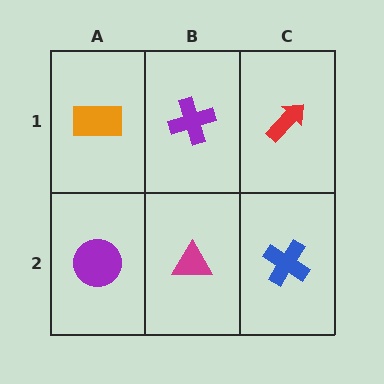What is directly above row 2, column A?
An orange rectangle.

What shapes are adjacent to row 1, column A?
A purple circle (row 2, column A), a purple cross (row 1, column B).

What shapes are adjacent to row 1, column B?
A magenta triangle (row 2, column B), an orange rectangle (row 1, column A), a red arrow (row 1, column C).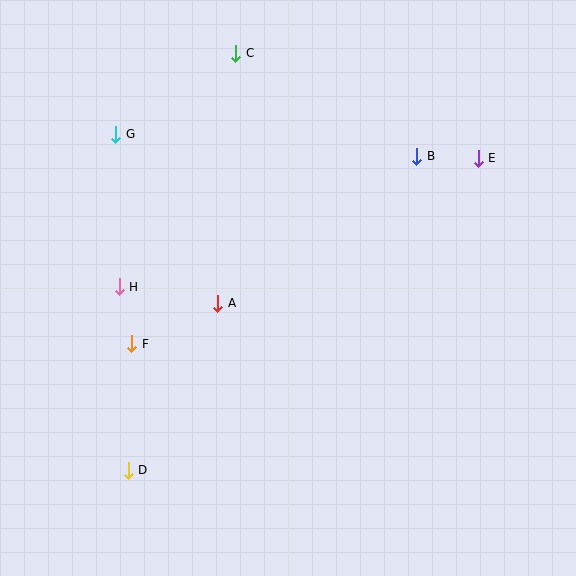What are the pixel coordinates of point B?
Point B is at (417, 156).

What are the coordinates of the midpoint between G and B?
The midpoint between G and B is at (266, 145).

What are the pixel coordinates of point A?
Point A is at (218, 303).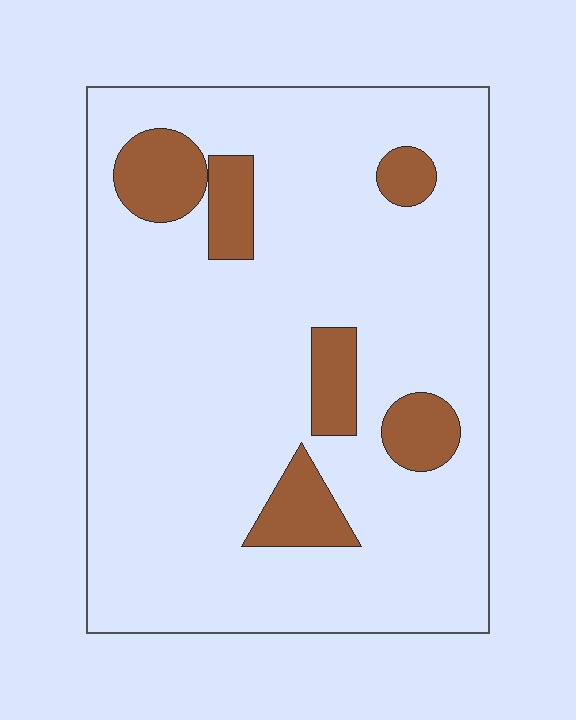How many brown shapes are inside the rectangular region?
6.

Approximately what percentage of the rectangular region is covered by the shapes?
Approximately 15%.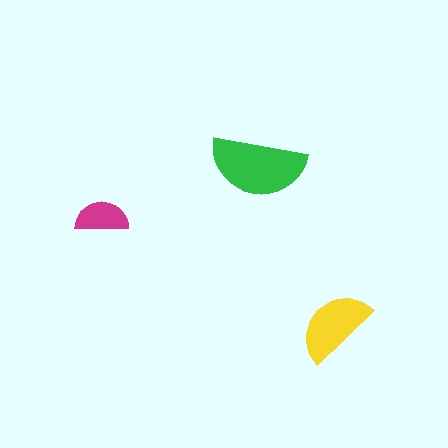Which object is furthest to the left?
The magenta semicircle is leftmost.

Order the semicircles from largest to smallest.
the green one, the yellow one, the magenta one.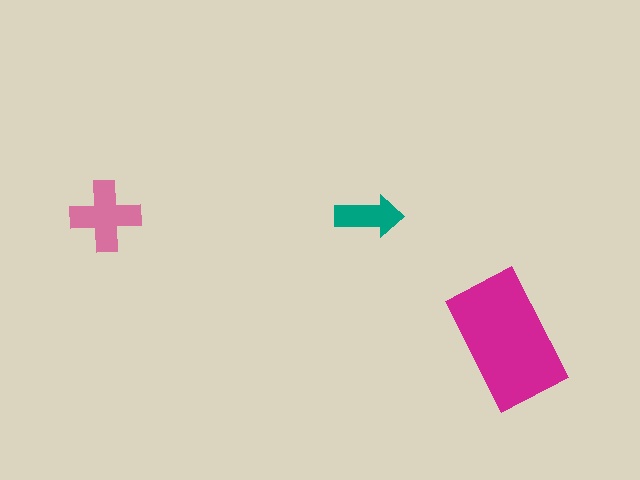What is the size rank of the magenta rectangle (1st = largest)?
1st.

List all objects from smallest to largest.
The teal arrow, the pink cross, the magenta rectangle.